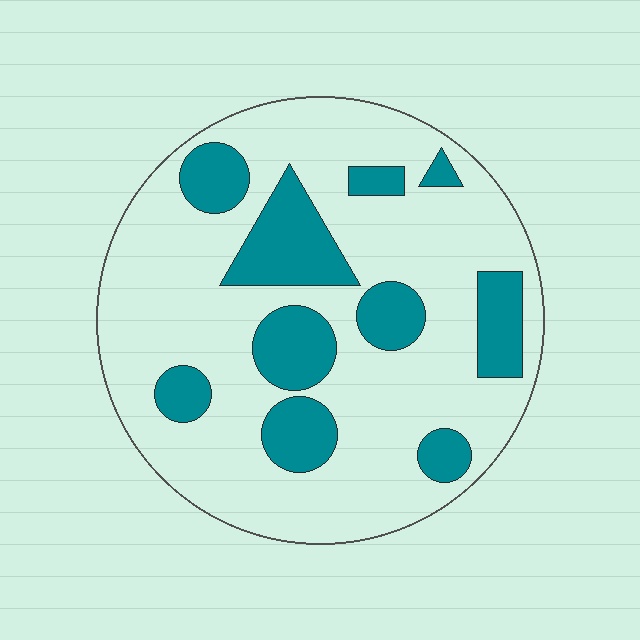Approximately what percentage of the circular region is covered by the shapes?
Approximately 25%.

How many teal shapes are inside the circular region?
10.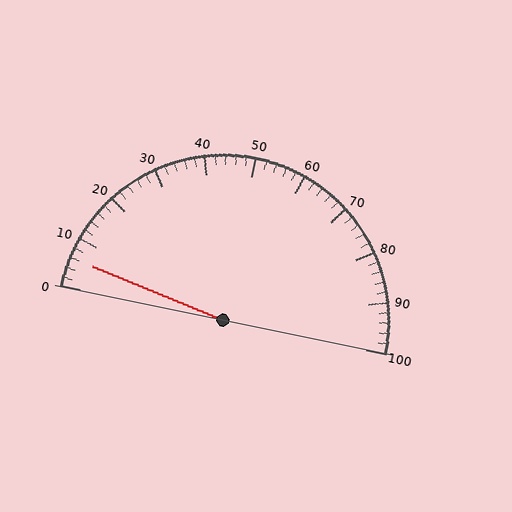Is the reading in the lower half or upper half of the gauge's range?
The reading is in the lower half of the range (0 to 100).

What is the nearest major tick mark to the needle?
The nearest major tick mark is 10.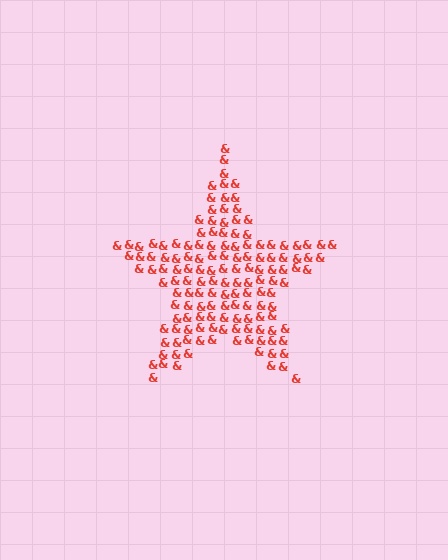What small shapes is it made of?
It is made of small ampersands.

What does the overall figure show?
The overall figure shows a star.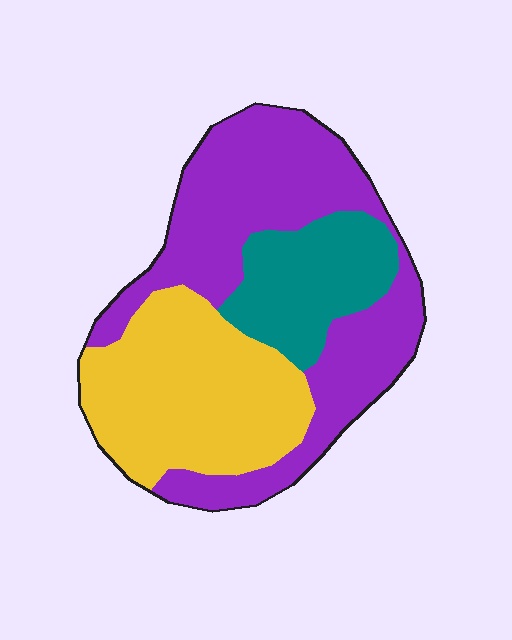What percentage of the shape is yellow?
Yellow takes up about one third (1/3) of the shape.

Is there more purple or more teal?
Purple.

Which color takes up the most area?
Purple, at roughly 45%.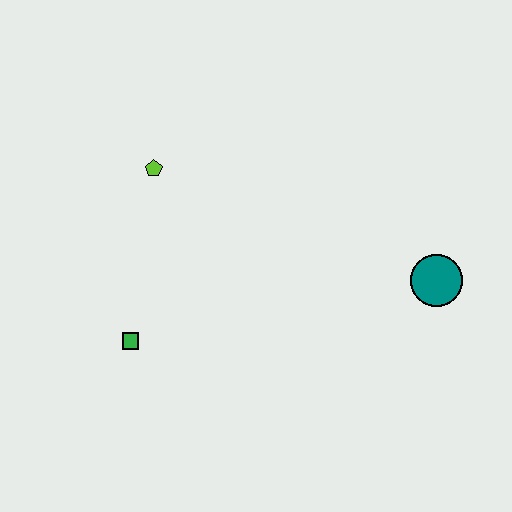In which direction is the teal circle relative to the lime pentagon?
The teal circle is to the right of the lime pentagon.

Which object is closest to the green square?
The lime pentagon is closest to the green square.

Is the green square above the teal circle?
No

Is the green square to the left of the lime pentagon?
Yes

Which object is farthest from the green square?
The teal circle is farthest from the green square.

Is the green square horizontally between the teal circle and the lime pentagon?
No